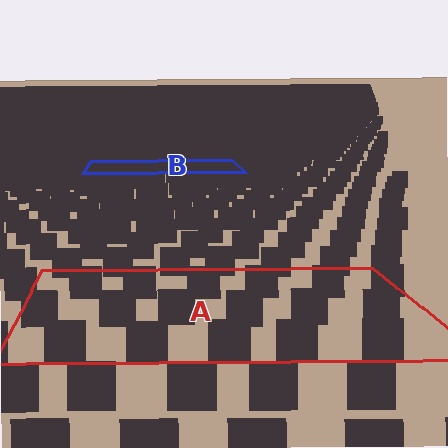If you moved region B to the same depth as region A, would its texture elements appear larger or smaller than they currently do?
They would appear larger. At a closer depth, the same texture elements are projected at a bigger on-screen size.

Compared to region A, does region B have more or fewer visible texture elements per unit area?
Region B has more texture elements per unit area — they are packed more densely because it is farther away.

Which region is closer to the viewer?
Region A is closer. The texture elements there are larger and more spread out.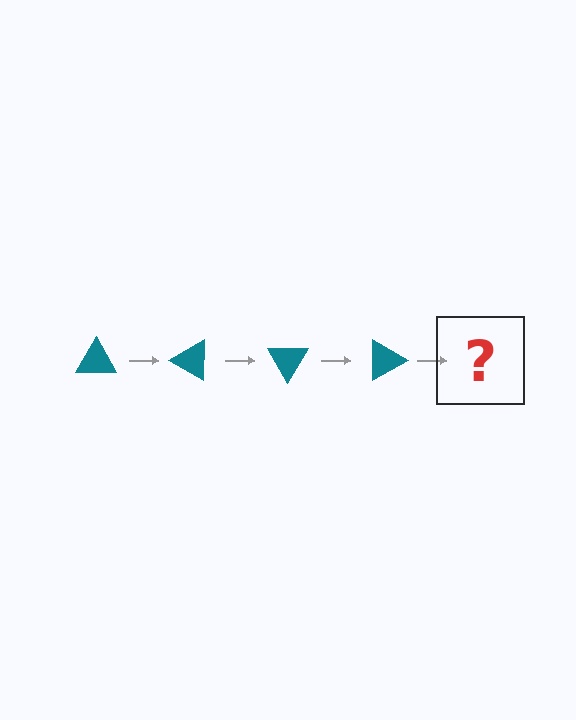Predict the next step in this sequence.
The next step is a teal triangle rotated 120 degrees.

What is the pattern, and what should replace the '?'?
The pattern is that the triangle rotates 30 degrees each step. The '?' should be a teal triangle rotated 120 degrees.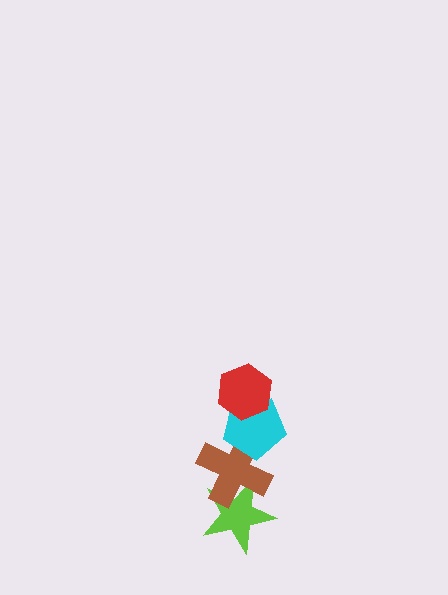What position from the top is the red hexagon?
The red hexagon is 1st from the top.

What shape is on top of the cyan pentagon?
The red hexagon is on top of the cyan pentagon.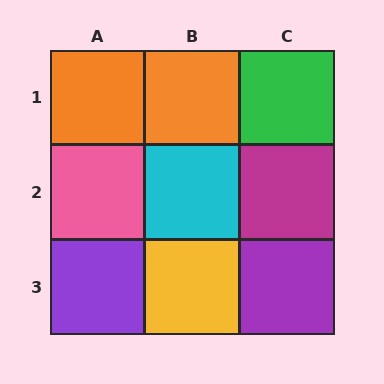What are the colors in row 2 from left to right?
Pink, cyan, magenta.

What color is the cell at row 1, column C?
Green.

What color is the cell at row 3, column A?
Purple.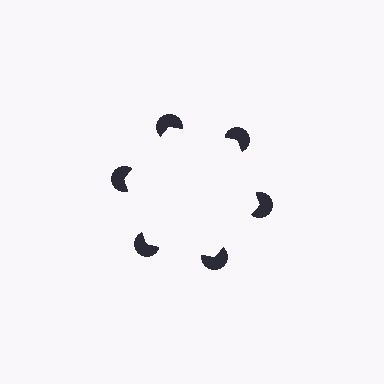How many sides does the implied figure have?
6 sides.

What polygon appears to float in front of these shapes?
An illusory hexagon — its edges are inferred from the aligned wedge cuts in the pac-man discs, not physically drawn.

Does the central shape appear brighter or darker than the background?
It typically appears slightly brighter than the background, even though no actual brightness change is drawn.